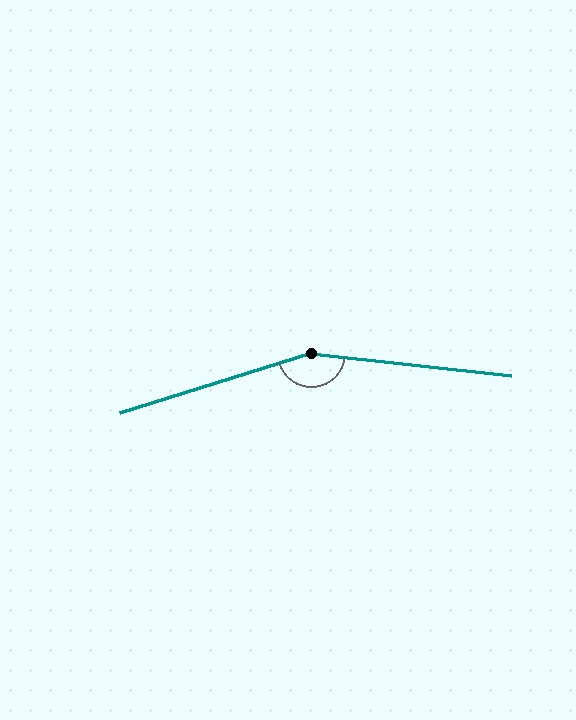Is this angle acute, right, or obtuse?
It is obtuse.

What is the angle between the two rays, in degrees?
Approximately 156 degrees.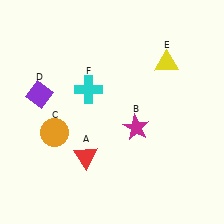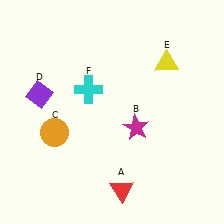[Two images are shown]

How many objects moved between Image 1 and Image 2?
1 object moved between the two images.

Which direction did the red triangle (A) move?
The red triangle (A) moved right.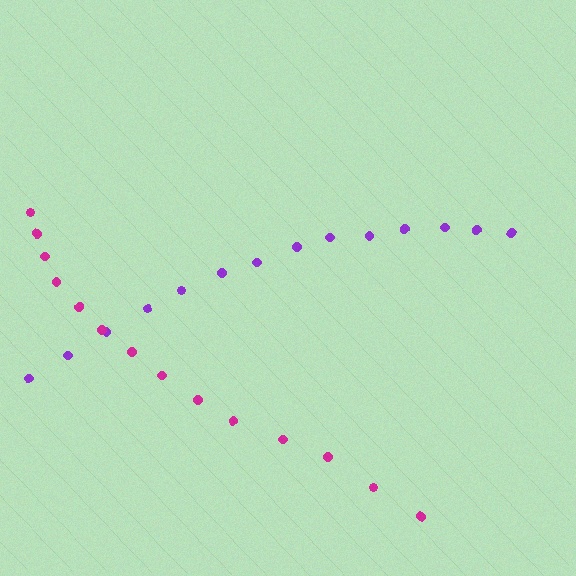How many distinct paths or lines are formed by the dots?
There are 2 distinct paths.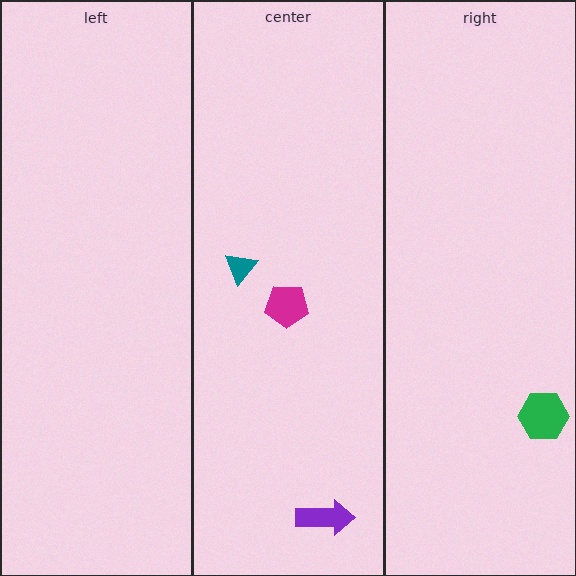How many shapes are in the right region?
1.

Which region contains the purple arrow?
The center region.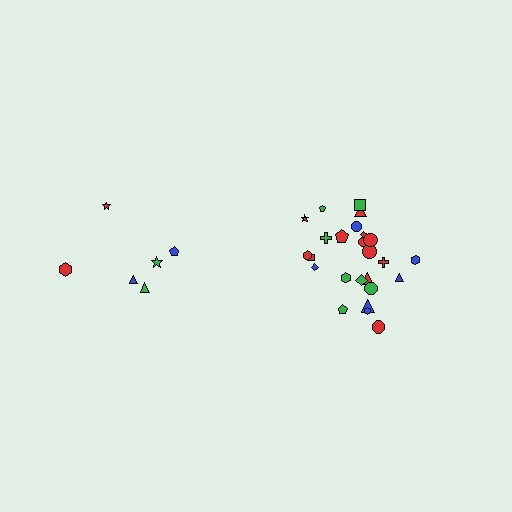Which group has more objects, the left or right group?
The right group.